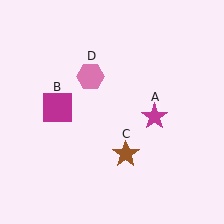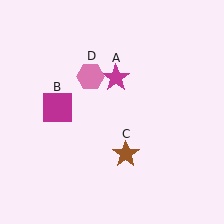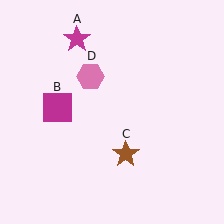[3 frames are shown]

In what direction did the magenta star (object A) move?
The magenta star (object A) moved up and to the left.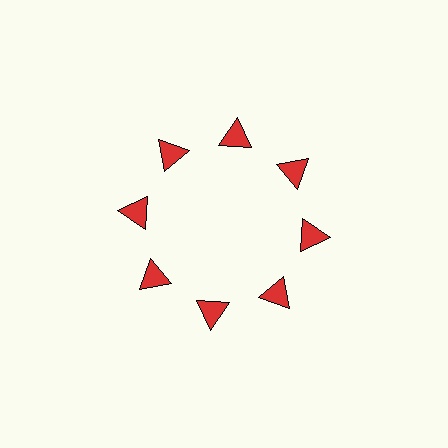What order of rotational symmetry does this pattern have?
This pattern has 8-fold rotational symmetry.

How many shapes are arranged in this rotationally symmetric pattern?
There are 8 shapes, arranged in 8 groups of 1.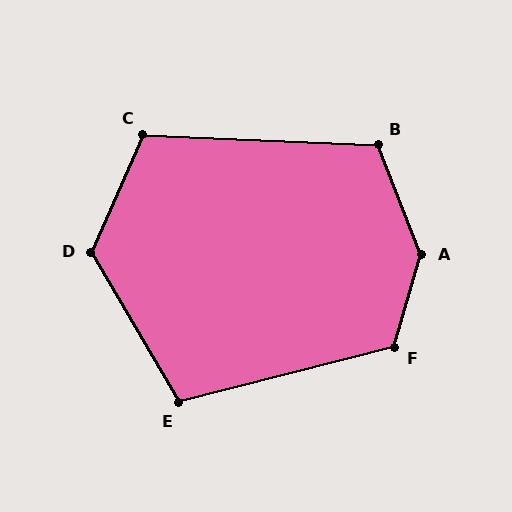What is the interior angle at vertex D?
Approximately 126 degrees (obtuse).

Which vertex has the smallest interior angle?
E, at approximately 106 degrees.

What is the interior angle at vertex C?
Approximately 112 degrees (obtuse).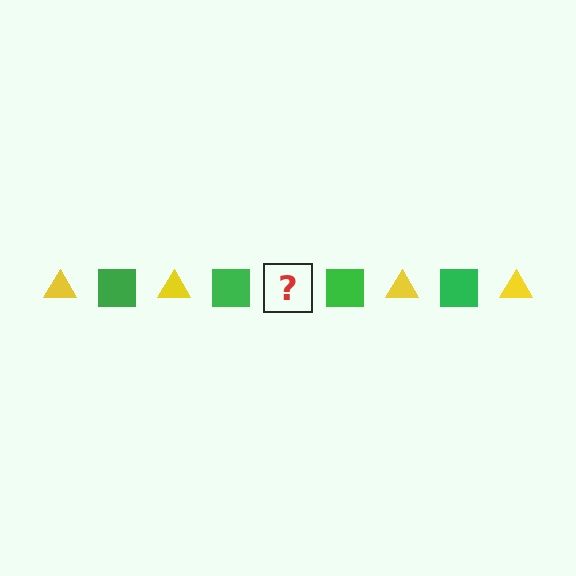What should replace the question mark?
The question mark should be replaced with a yellow triangle.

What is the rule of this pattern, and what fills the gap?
The rule is that the pattern alternates between yellow triangle and green square. The gap should be filled with a yellow triangle.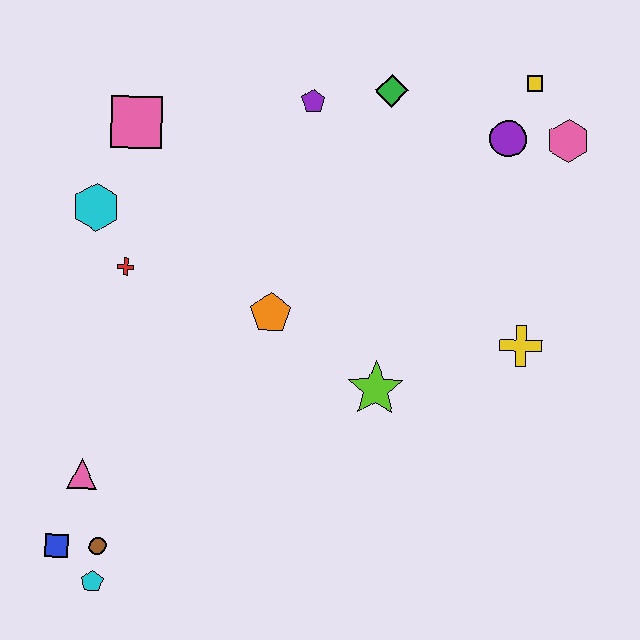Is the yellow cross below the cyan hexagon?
Yes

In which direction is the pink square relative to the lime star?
The pink square is above the lime star.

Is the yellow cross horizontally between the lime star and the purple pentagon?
No